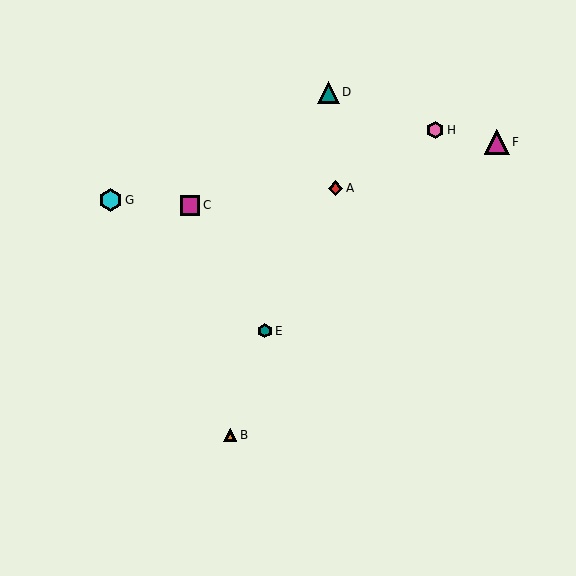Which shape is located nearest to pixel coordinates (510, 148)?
The magenta triangle (labeled F) at (497, 142) is nearest to that location.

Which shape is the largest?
The magenta triangle (labeled F) is the largest.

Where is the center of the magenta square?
The center of the magenta square is at (190, 205).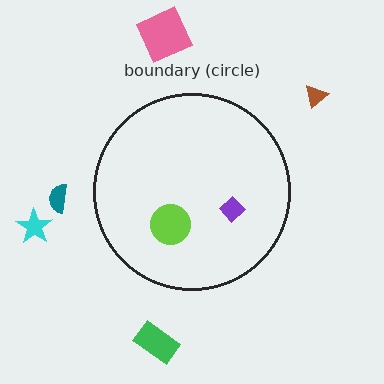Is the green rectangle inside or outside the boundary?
Outside.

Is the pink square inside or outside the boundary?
Outside.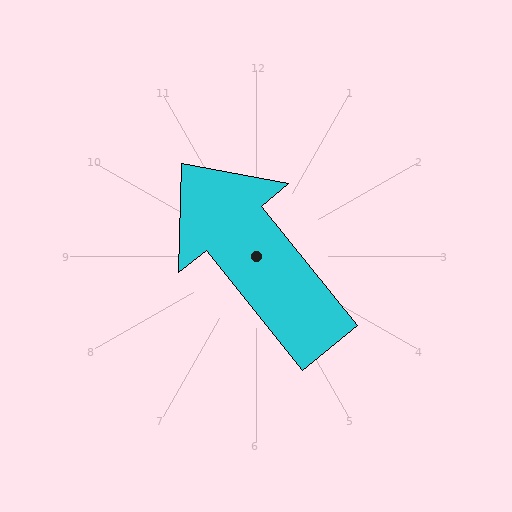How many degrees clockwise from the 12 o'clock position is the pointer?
Approximately 321 degrees.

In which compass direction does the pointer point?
Northwest.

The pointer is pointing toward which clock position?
Roughly 11 o'clock.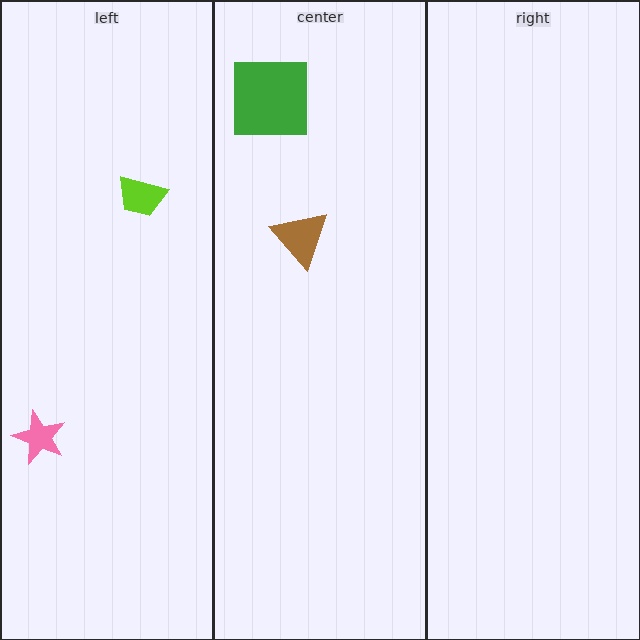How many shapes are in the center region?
2.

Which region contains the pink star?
The left region.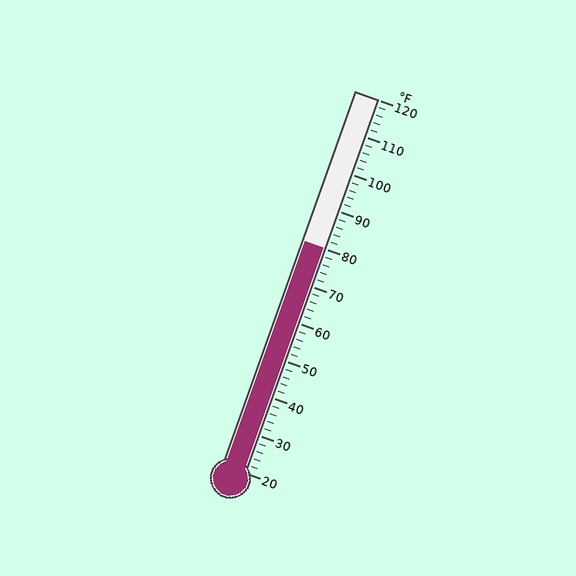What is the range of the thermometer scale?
The thermometer scale ranges from 20°F to 120°F.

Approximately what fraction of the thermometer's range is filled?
The thermometer is filled to approximately 60% of its range.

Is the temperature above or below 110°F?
The temperature is below 110°F.